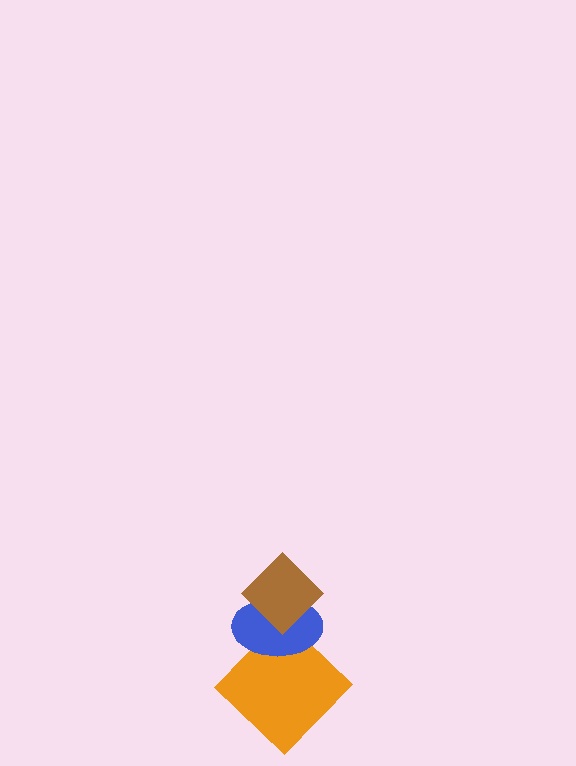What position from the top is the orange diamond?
The orange diamond is 3rd from the top.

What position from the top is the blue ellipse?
The blue ellipse is 2nd from the top.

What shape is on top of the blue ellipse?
The brown diamond is on top of the blue ellipse.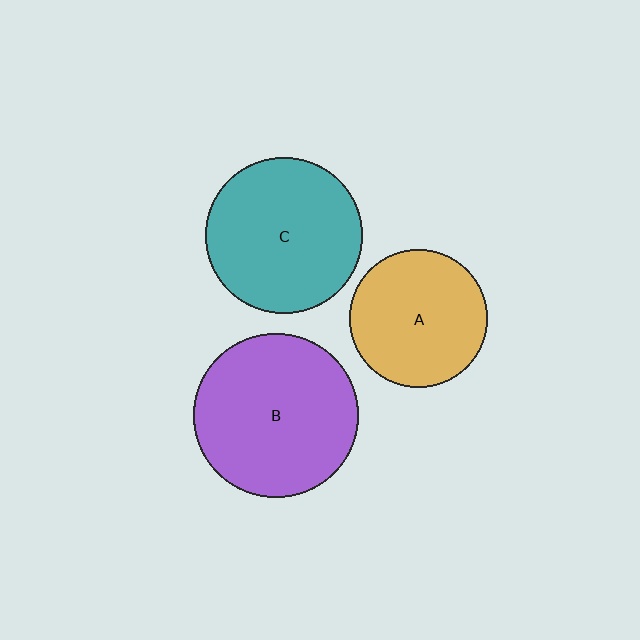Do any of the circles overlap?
No, none of the circles overlap.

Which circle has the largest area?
Circle B (purple).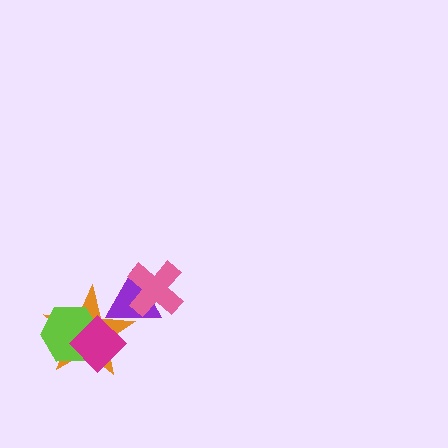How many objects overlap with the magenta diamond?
2 objects overlap with the magenta diamond.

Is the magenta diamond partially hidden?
No, no other shape covers it.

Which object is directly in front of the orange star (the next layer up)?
The lime hexagon is directly in front of the orange star.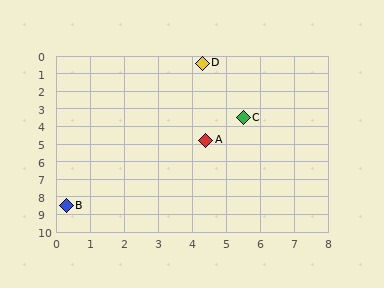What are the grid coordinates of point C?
Point C is at approximately (5.5, 3.5).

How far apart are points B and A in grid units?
Points B and A are about 5.5 grid units apart.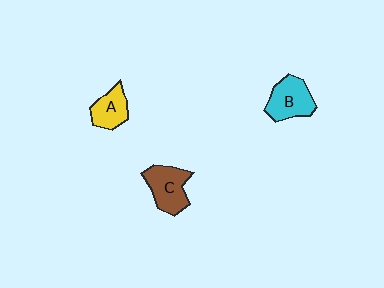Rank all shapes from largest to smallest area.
From largest to smallest: C (brown), B (cyan), A (yellow).